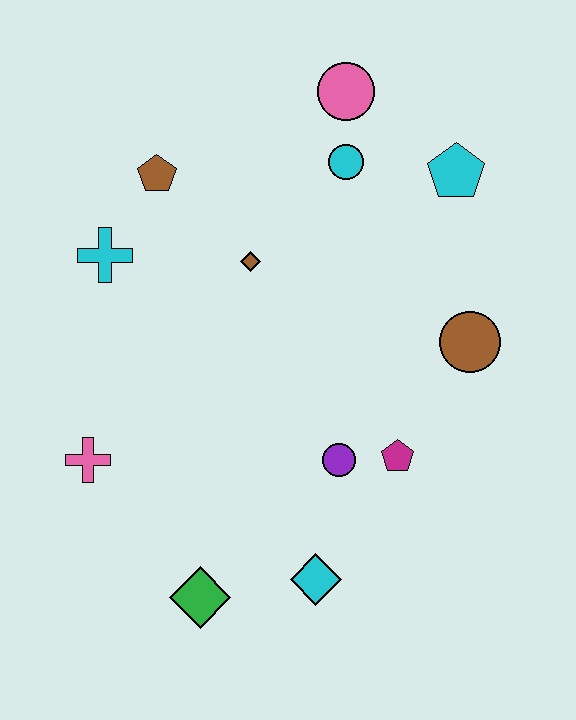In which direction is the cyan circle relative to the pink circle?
The cyan circle is below the pink circle.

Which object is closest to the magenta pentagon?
The purple circle is closest to the magenta pentagon.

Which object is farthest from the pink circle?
The green diamond is farthest from the pink circle.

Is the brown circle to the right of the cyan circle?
Yes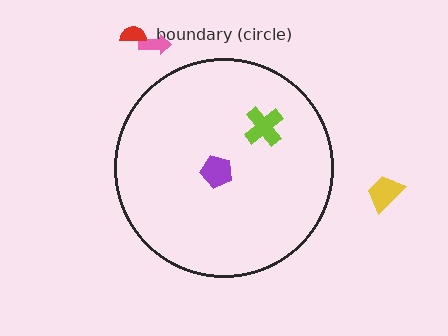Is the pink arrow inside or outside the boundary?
Outside.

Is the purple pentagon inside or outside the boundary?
Inside.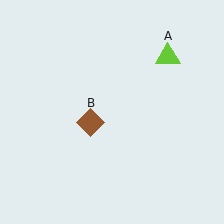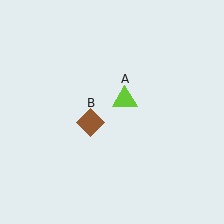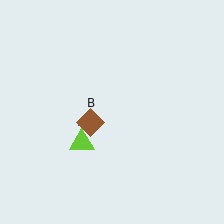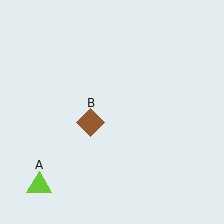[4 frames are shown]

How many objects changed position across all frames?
1 object changed position: lime triangle (object A).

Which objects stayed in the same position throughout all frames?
Brown diamond (object B) remained stationary.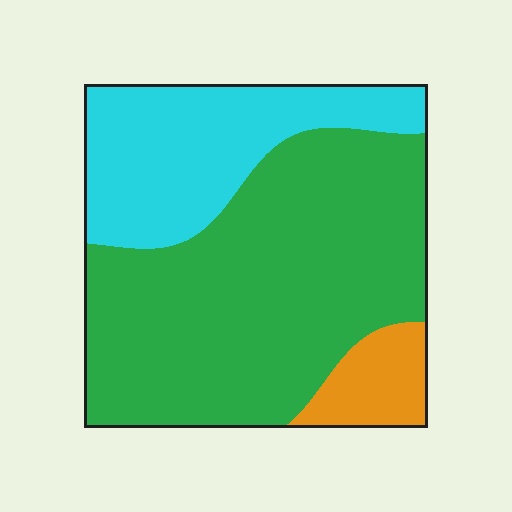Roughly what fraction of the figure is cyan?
Cyan covers around 30% of the figure.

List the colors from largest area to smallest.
From largest to smallest: green, cyan, orange.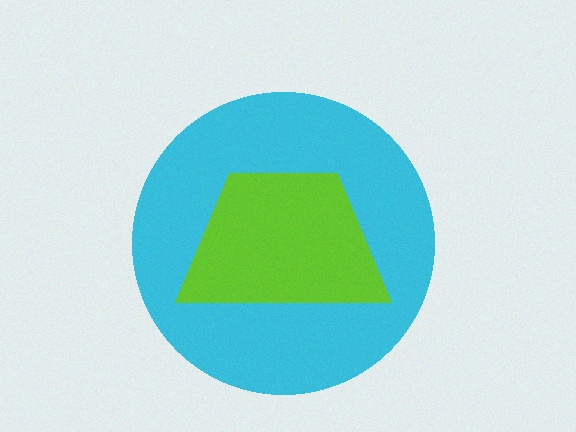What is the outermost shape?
The cyan circle.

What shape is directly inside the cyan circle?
The lime trapezoid.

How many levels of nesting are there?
2.